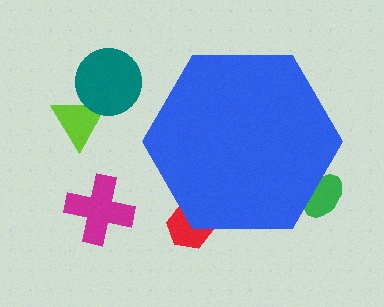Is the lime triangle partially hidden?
No, the lime triangle is fully visible.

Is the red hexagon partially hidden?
Yes, the red hexagon is partially hidden behind the blue hexagon.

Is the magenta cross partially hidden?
No, the magenta cross is fully visible.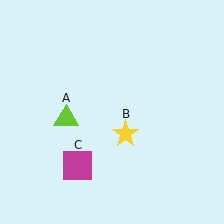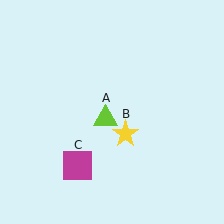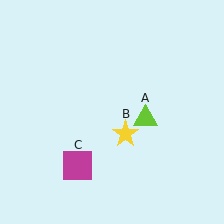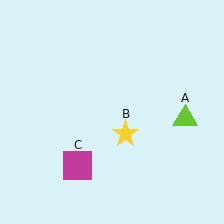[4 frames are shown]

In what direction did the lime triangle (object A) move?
The lime triangle (object A) moved right.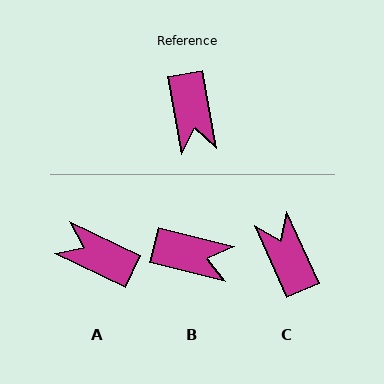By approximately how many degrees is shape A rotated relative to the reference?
Approximately 126 degrees clockwise.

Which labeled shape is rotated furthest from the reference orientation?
C, about 166 degrees away.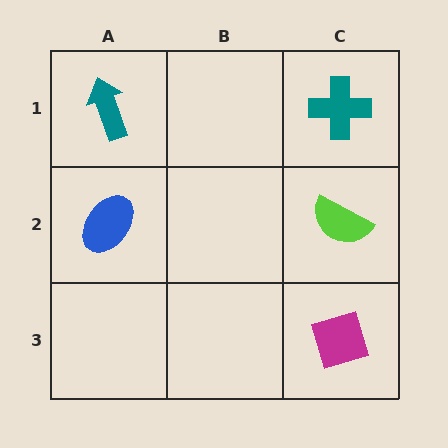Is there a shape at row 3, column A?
No, that cell is empty.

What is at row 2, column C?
A lime semicircle.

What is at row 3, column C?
A magenta diamond.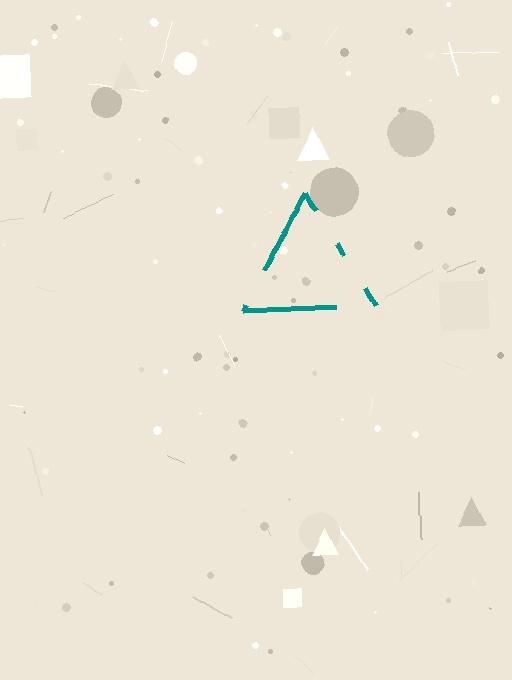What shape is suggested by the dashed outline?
The dashed outline suggests a triangle.